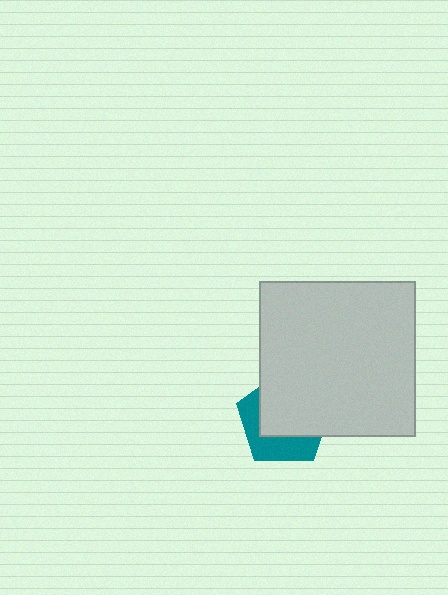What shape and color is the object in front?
The object in front is a light gray square.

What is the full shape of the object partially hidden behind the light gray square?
The partially hidden object is a teal pentagon.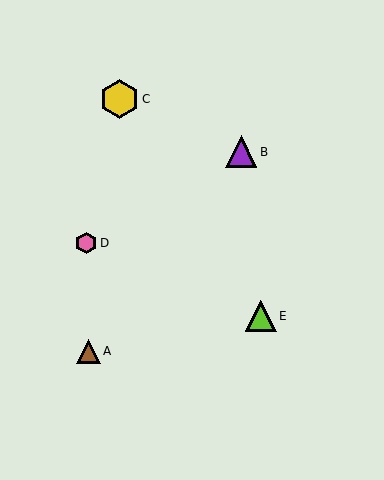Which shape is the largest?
The yellow hexagon (labeled C) is the largest.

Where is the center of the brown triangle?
The center of the brown triangle is at (88, 351).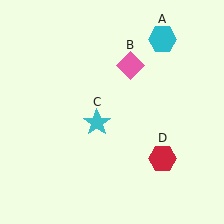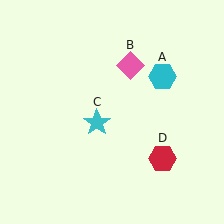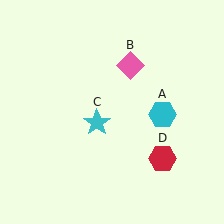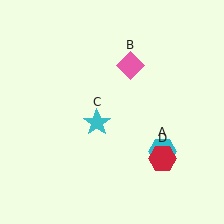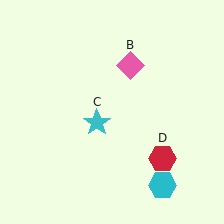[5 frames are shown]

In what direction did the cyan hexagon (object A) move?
The cyan hexagon (object A) moved down.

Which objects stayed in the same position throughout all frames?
Pink diamond (object B) and cyan star (object C) and red hexagon (object D) remained stationary.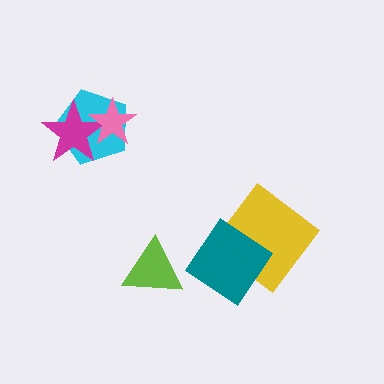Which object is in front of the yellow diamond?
The teal diamond is in front of the yellow diamond.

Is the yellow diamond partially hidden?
Yes, it is partially covered by another shape.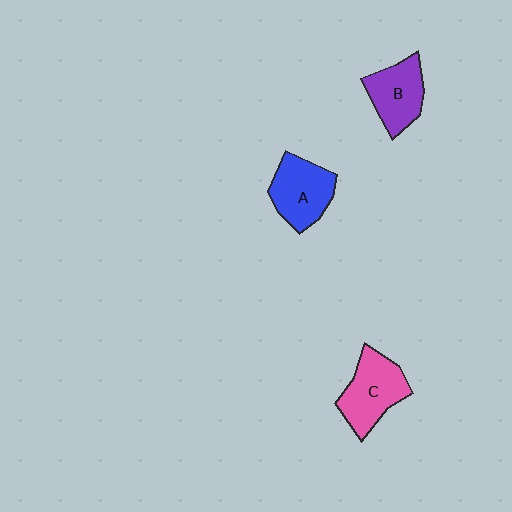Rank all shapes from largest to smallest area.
From largest to smallest: C (pink), A (blue), B (purple).